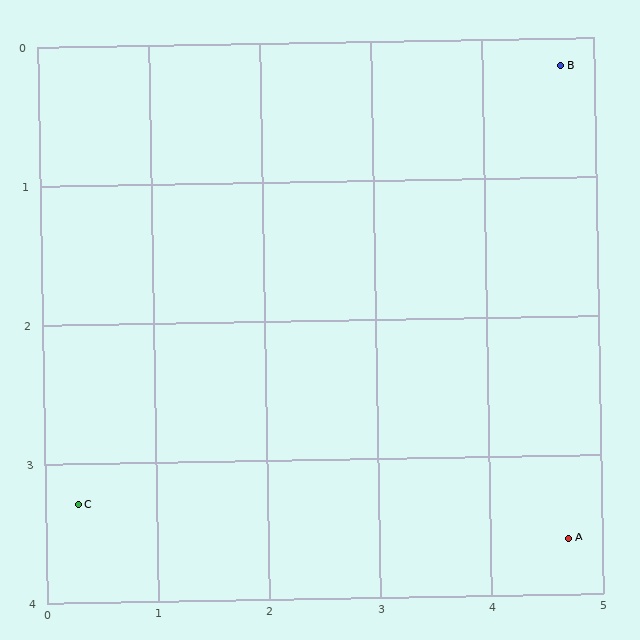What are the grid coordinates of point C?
Point C is at approximately (0.3, 3.3).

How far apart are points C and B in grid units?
Points C and B are about 5.4 grid units apart.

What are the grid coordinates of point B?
Point B is at approximately (4.7, 0.2).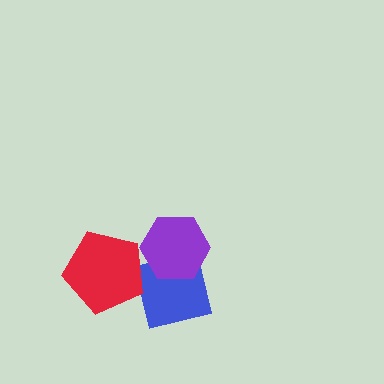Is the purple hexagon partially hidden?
No, no other shape covers it.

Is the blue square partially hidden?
Yes, it is partially covered by another shape.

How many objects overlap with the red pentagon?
1 object overlaps with the red pentagon.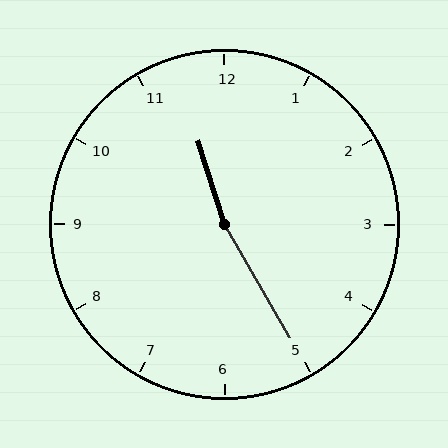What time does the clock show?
11:25.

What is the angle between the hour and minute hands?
Approximately 168 degrees.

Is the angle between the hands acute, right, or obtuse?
It is obtuse.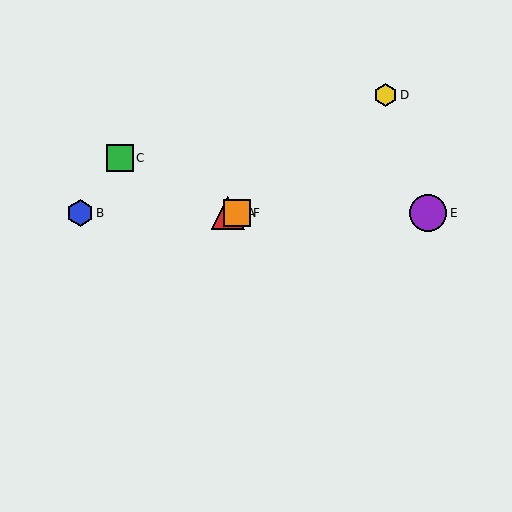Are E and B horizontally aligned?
Yes, both are at y≈213.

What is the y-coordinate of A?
Object A is at y≈213.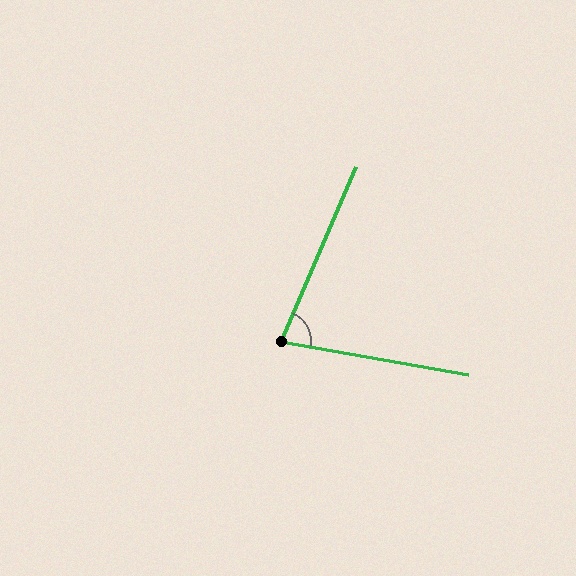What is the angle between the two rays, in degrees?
Approximately 77 degrees.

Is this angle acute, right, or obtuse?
It is acute.